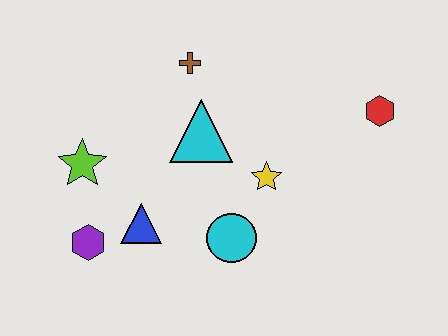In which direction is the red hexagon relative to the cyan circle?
The red hexagon is to the right of the cyan circle.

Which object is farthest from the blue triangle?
The red hexagon is farthest from the blue triangle.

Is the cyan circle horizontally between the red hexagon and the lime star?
Yes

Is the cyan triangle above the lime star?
Yes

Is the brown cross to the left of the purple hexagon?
No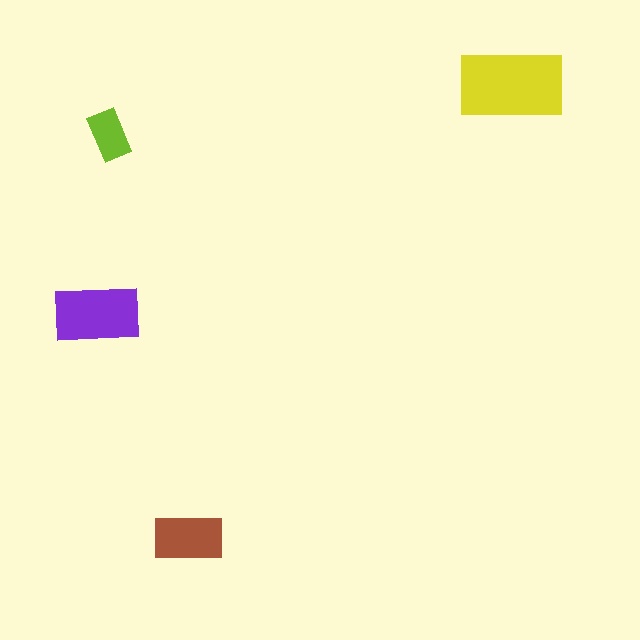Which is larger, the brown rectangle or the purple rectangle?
The purple one.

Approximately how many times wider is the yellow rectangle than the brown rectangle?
About 1.5 times wider.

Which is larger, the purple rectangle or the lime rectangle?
The purple one.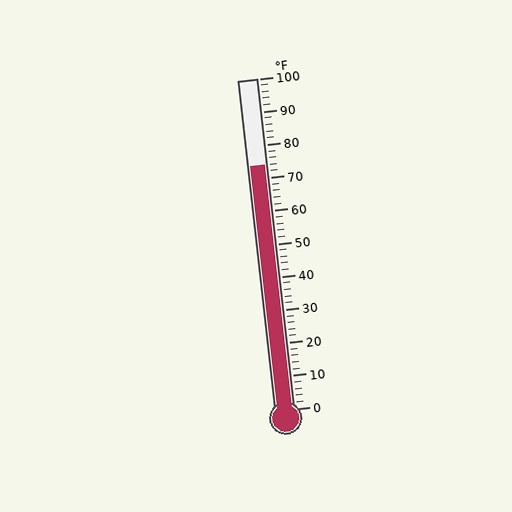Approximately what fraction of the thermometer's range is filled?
The thermometer is filled to approximately 75% of its range.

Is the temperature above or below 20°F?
The temperature is above 20°F.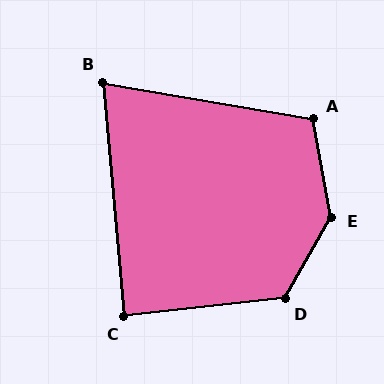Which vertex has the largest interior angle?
E, at approximately 140 degrees.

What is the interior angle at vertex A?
Approximately 110 degrees (obtuse).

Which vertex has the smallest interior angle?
B, at approximately 75 degrees.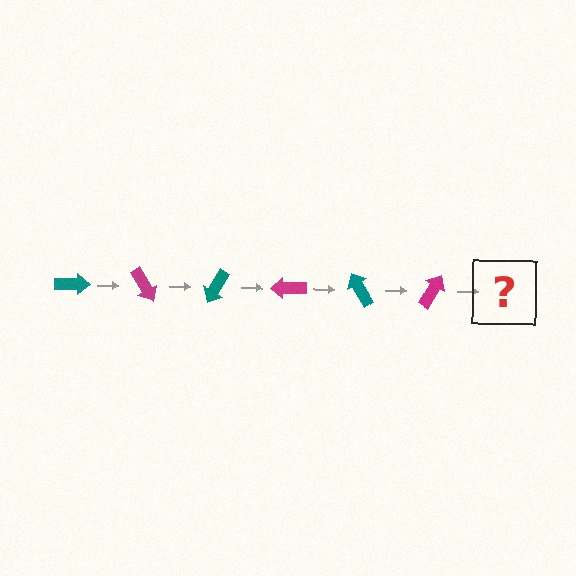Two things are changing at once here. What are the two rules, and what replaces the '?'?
The two rules are that it rotates 60 degrees each step and the color cycles through teal and magenta. The '?' should be a teal arrow, rotated 360 degrees from the start.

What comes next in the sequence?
The next element should be a teal arrow, rotated 360 degrees from the start.